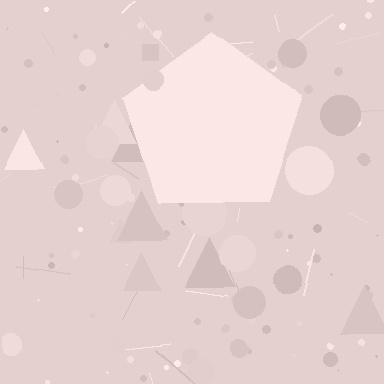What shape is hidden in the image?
A pentagon is hidden in the image.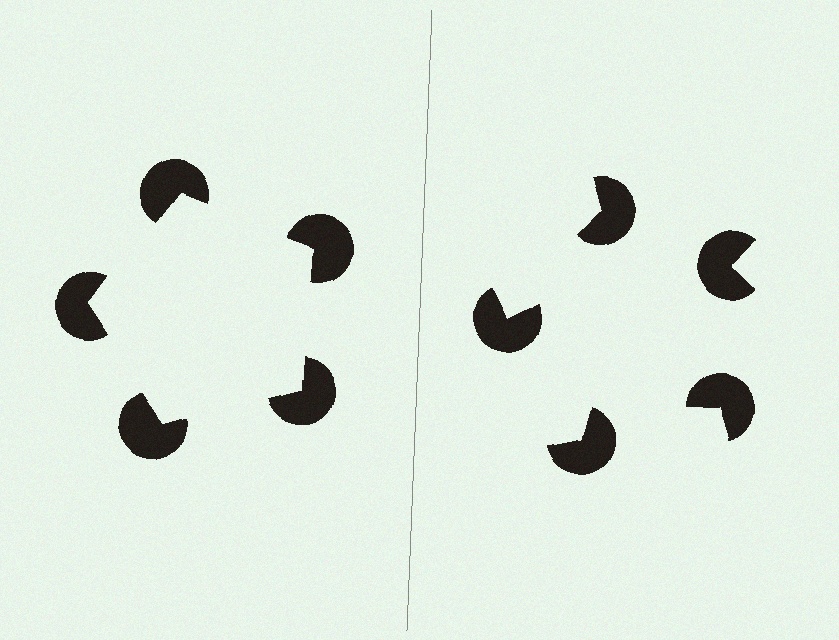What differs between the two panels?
The pac-man discs are positioned identically on both sides; only the wedge orientations differ. On the left they align to a pentagon; on the right they are misaligned.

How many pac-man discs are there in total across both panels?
10 — 5 on each side.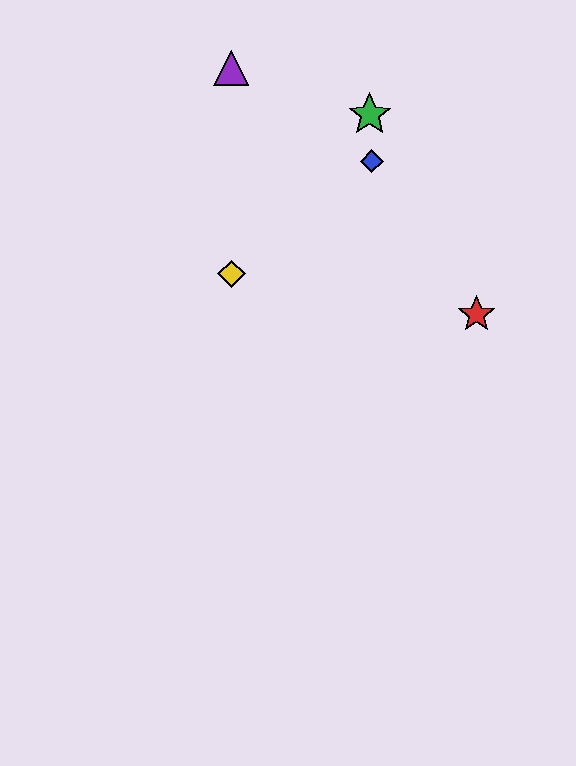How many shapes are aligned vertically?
2 shapes (the yellow diamond, the purple triangle) are aligned vertically.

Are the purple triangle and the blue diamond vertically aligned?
No, the purple triangle is at x≈231 and the blue diamond is at x≈372.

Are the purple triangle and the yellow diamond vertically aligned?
Yes, both are at x≈231.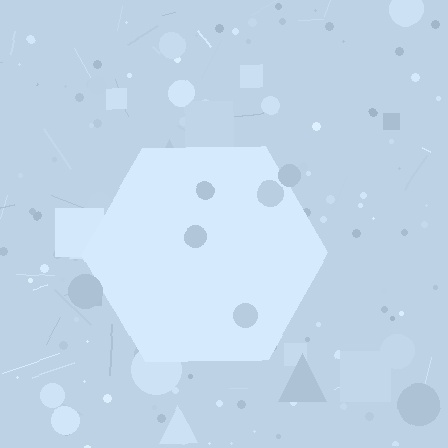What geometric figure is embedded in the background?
A hexagon is embedded in the background.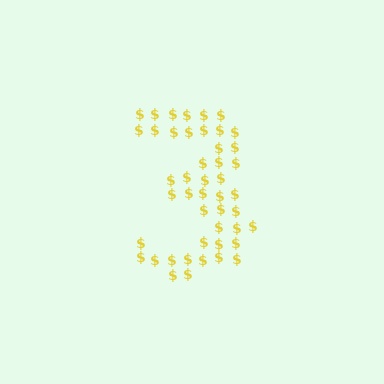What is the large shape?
The large shape is the digit 3.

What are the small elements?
The small elements are dollar signs.